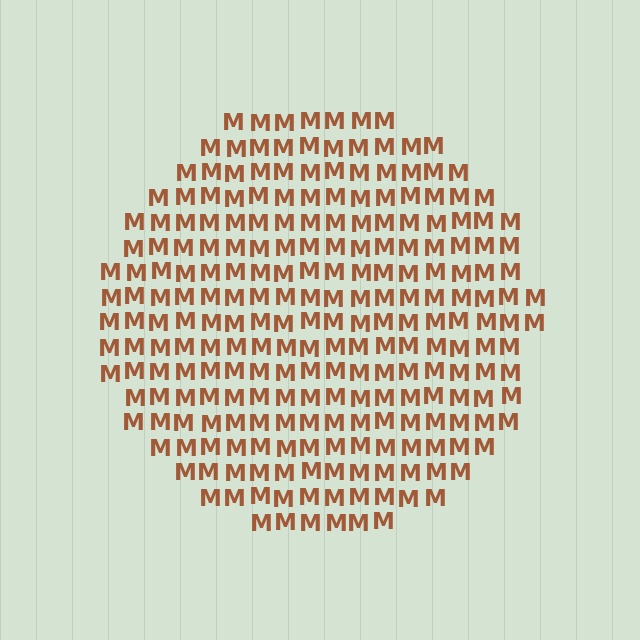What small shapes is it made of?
It is made of small letter M's.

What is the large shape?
The large shape is a circle.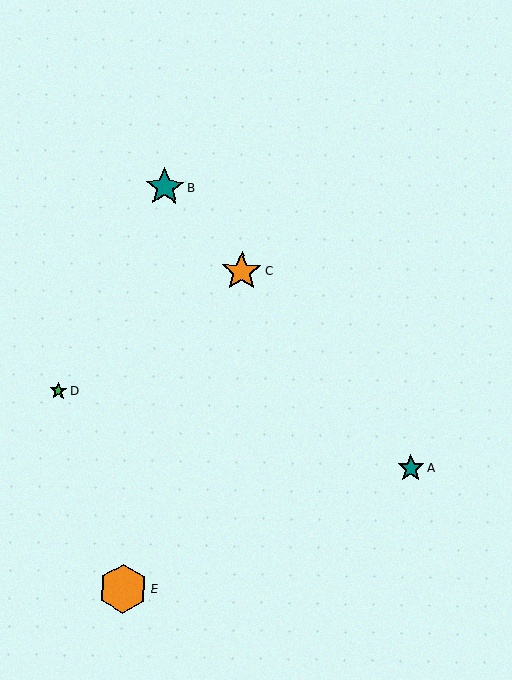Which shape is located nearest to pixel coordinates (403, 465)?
The teal star (labeled A) at (411, 468) is nearest to that location.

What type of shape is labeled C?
Shape C is an orange star.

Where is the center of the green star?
The center of the green star is at (58, 391).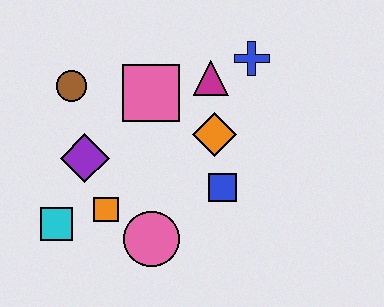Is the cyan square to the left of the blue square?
Yes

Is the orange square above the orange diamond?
No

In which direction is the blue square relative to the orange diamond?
The blue square is below the orange diamond.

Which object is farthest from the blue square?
The brown circle is farthest from the blue square.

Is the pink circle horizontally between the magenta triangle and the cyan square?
Yes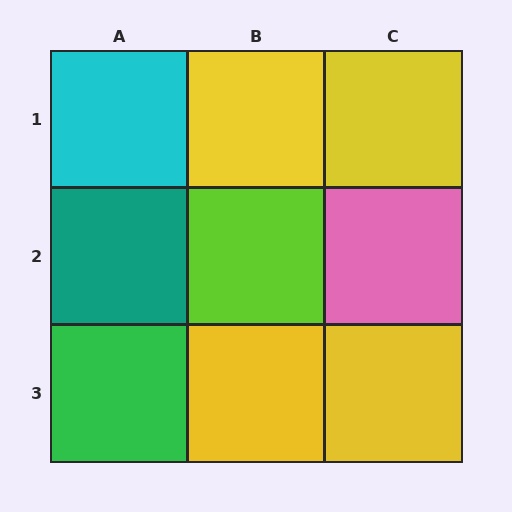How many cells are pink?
1 cell is pink.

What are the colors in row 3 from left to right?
Green, yellow, yellow.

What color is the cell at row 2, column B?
Lime.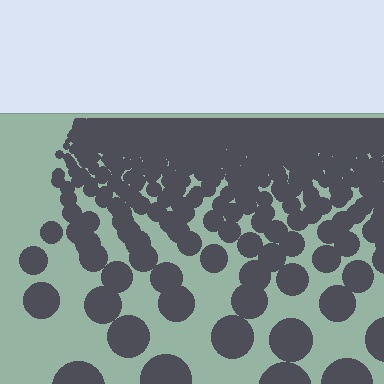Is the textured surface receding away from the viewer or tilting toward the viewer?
The surface is receding away from the viewer. Texture elements get smaller and denser toward the top.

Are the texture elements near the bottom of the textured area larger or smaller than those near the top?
Larger. Near the bottom, elements are closer to the viewer and appear at a bigger on-screen size.